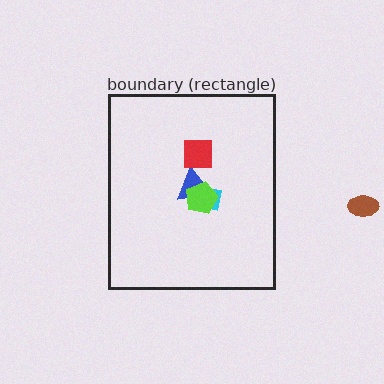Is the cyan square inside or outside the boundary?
Inside.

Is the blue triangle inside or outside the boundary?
Inside.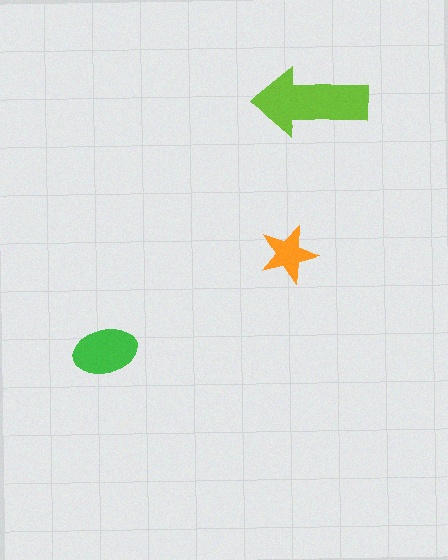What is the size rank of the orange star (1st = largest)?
3rd.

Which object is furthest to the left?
The green ellipse is leftmost.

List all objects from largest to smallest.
The lime arrow, the green ellipse, the orange star.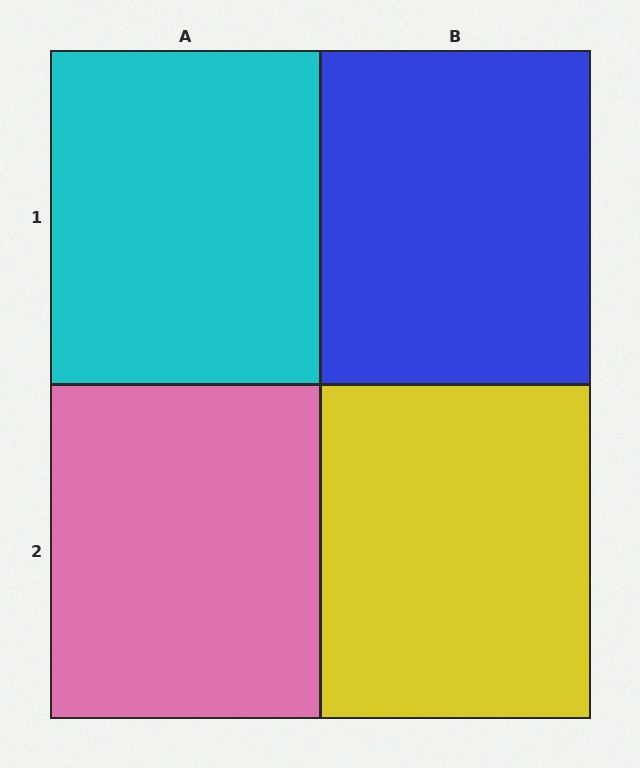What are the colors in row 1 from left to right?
Cyan, blue.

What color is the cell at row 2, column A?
Pink.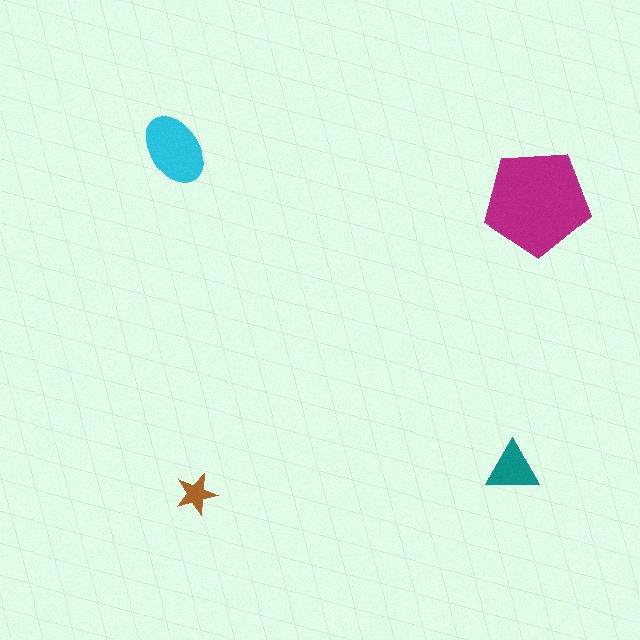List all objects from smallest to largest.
The brown star, the teal triangle, the cyan ellipse, the magenta pentagon.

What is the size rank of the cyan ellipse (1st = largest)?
2nd.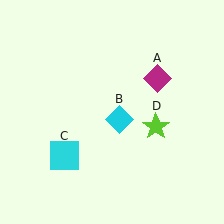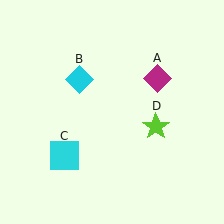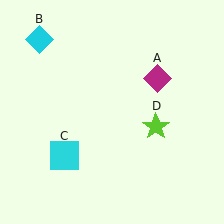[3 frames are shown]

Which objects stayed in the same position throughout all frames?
Magenta diamond (object A) and cyan square (object C) and lime star (object D) remained stationary.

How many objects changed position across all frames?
1 object changed position: cyan diamond (object B).